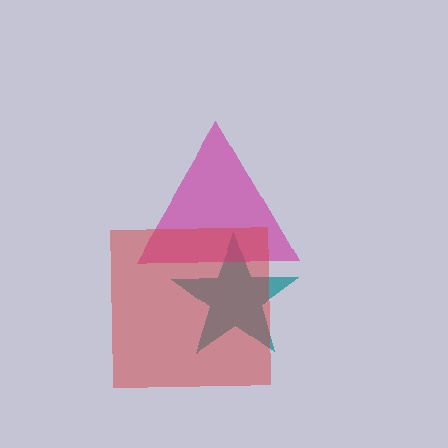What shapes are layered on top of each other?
The layered shapes are: a teal star, a magenta triangle, a red square.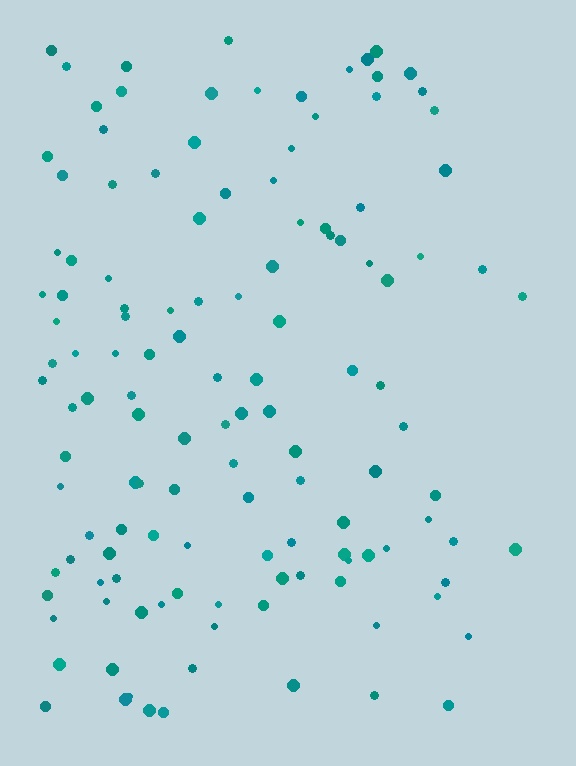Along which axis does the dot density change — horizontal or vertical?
Horizontal.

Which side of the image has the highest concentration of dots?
The left.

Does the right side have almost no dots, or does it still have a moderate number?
Still a moderate number, just noticeably fewer than the left.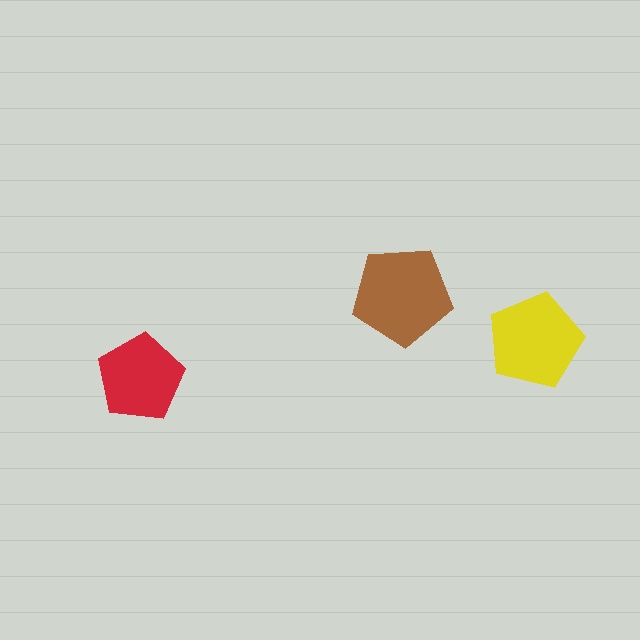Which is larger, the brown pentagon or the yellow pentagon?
The brown one.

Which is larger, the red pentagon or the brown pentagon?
The brown one.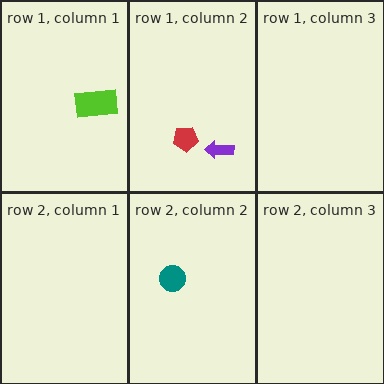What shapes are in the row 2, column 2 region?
The teal circle.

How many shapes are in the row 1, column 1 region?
1.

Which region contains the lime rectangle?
The row 1, column 1 region.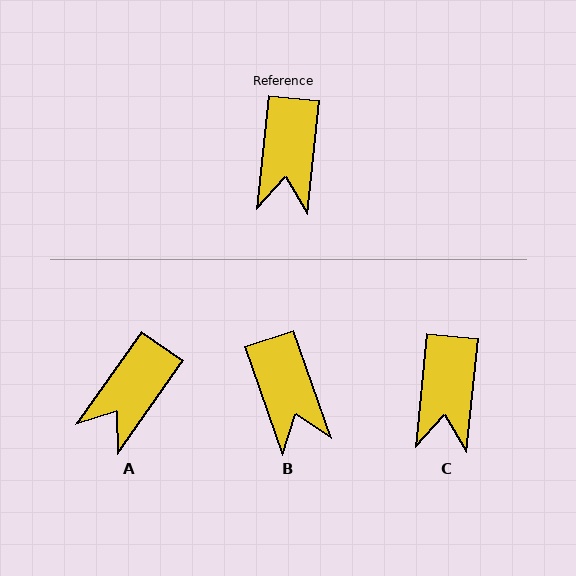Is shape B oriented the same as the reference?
No, it is off by about 25 degrees.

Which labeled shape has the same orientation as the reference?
C.